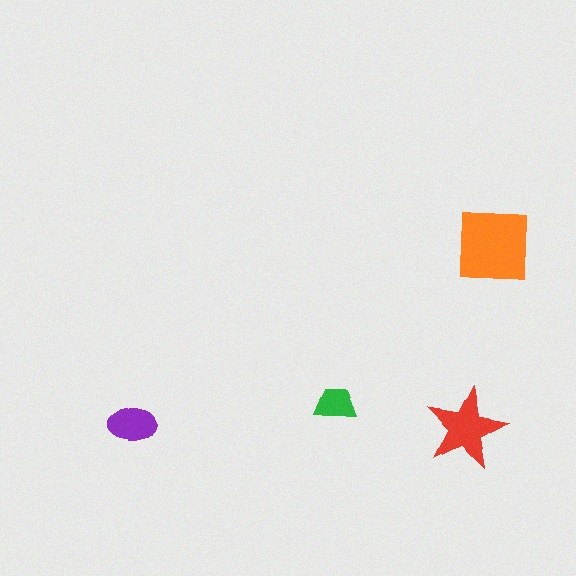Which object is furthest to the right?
The orange square is rightmost.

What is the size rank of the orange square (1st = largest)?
1st.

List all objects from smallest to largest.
The green trapezoid, the purple ellipse, the red star, the orange square.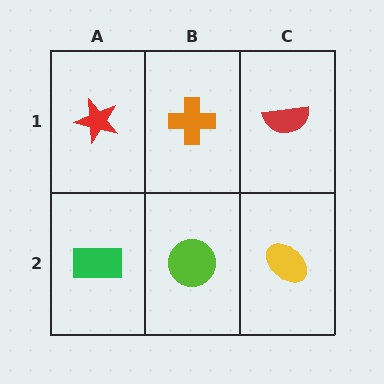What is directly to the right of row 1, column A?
An orange cross.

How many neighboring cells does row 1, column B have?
3.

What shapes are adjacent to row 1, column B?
A lime circle (row 2, column B), a red star (row 1, column A), a red semicircle (row 1, column C).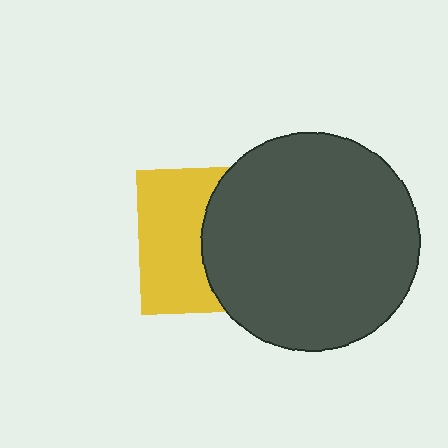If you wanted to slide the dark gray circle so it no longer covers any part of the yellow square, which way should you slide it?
Slide it right — that is the most direct way to separate the two shapes.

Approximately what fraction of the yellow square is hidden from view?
Roughly 51% of the yellow square is hidden behind the dark gray circle.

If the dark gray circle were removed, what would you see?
You would see the complete yellow square.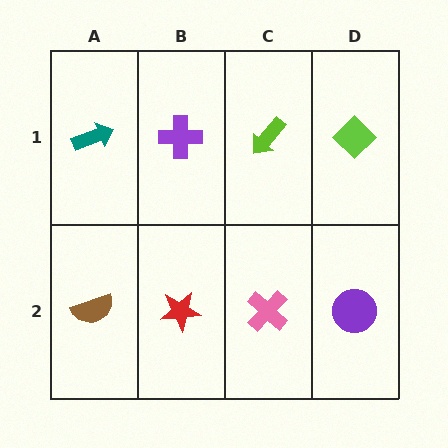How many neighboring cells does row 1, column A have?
2.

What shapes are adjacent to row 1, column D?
A purple circle (row 2, column D), a lime arrow (row 1, column C).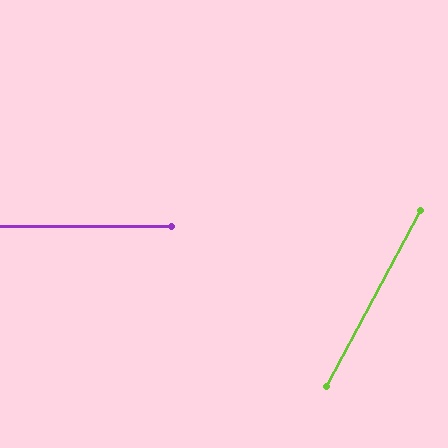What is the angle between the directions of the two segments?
Approximately 62 degrees.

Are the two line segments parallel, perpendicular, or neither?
Neither parallel nor perpendicular — they differ by about 62°.